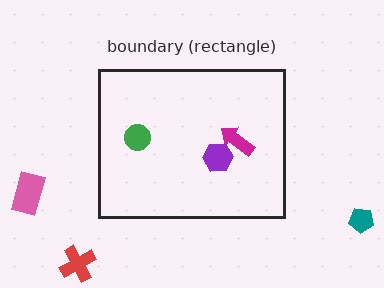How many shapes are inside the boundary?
3 inside, 3 outside.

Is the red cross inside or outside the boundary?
Outside.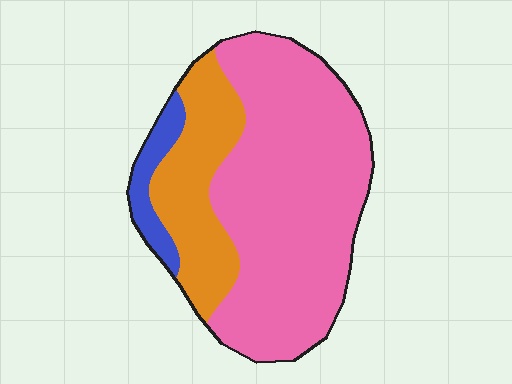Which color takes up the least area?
Blue, at roughly 10%.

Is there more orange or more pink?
Pink.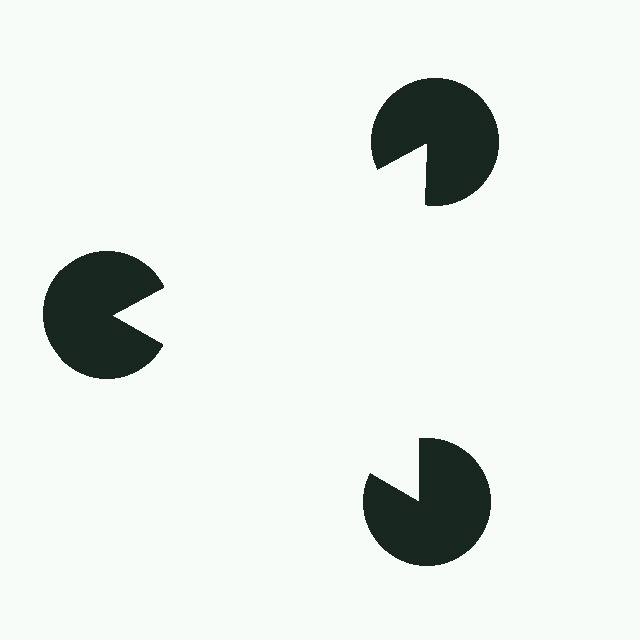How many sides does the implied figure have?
3 sides.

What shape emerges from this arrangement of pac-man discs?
An illusory triangle — its edges are inferred from the aligned wedge cuts in the pac-man discs, not physically drawn.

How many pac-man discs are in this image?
There are 3 — one at each vertex of the illusory triangle.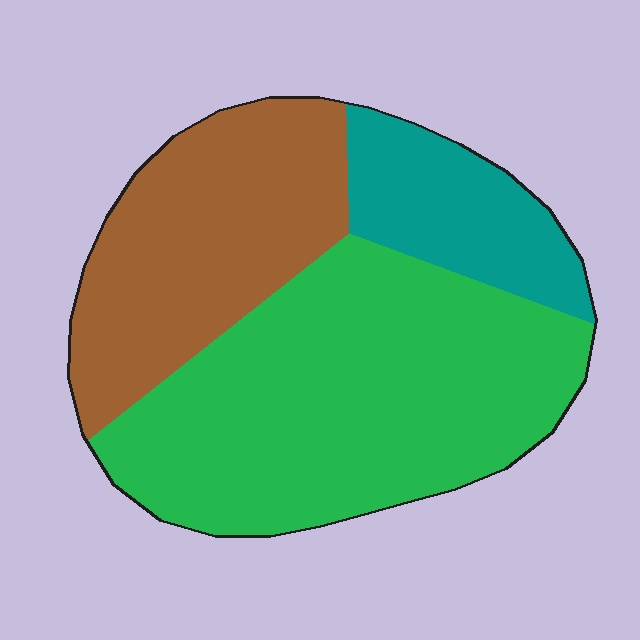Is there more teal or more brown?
Brown.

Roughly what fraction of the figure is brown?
Brown covers around 30% of the figure.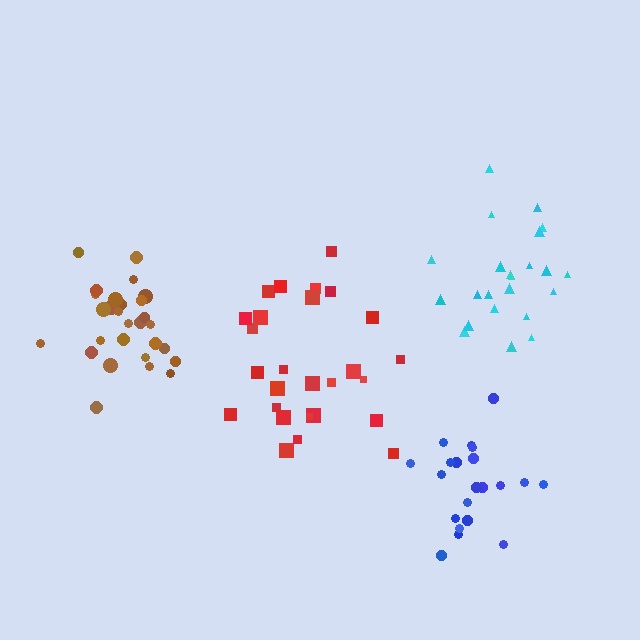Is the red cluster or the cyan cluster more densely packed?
Red.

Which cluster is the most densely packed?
Brown.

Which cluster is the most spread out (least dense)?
Blue.